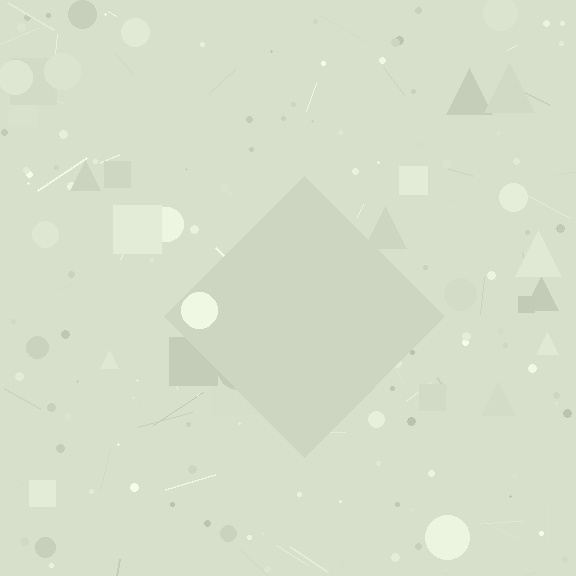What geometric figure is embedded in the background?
A diamond is embedded in the background.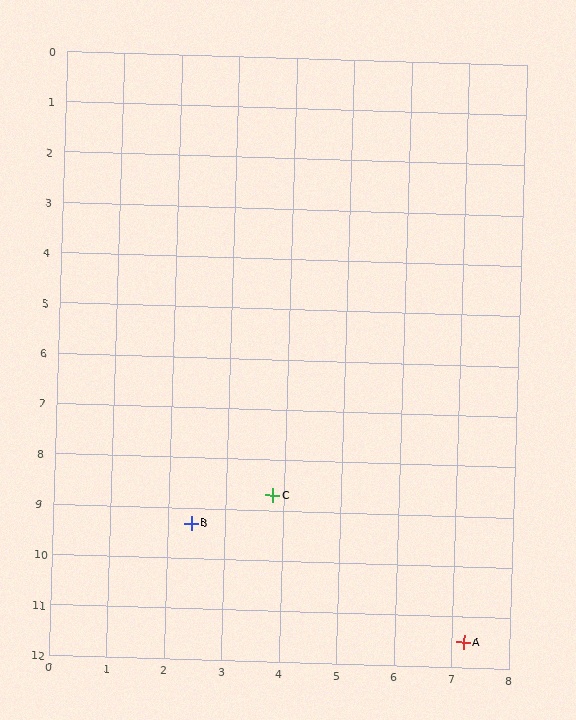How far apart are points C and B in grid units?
Points C and B are about 1.5 grid units apart.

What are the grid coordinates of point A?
Point A is at approximately (7.2, 11.5).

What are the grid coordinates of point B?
Point B is at approximately (2.4, 9.3).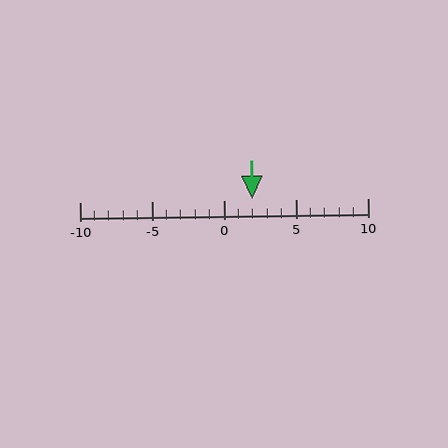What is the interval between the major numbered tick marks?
The major tick marks are spaced 5 units apart.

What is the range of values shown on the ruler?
The ruler shows values from -10 to 10.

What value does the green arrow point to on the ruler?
The green arrow points to approximately 2.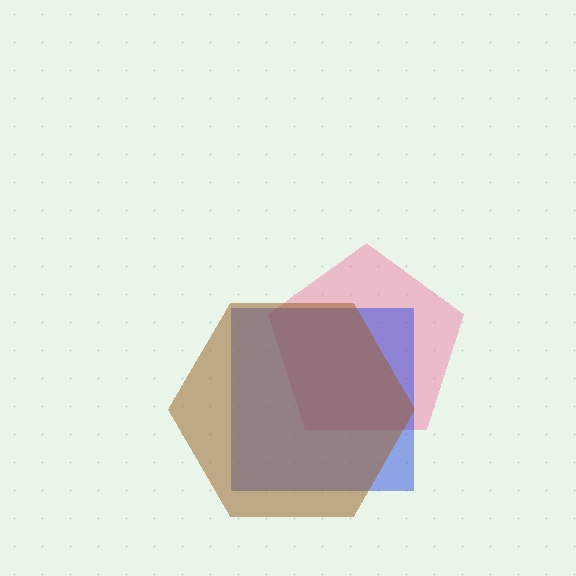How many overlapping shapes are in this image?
There are 3 overlapping shapes in the image.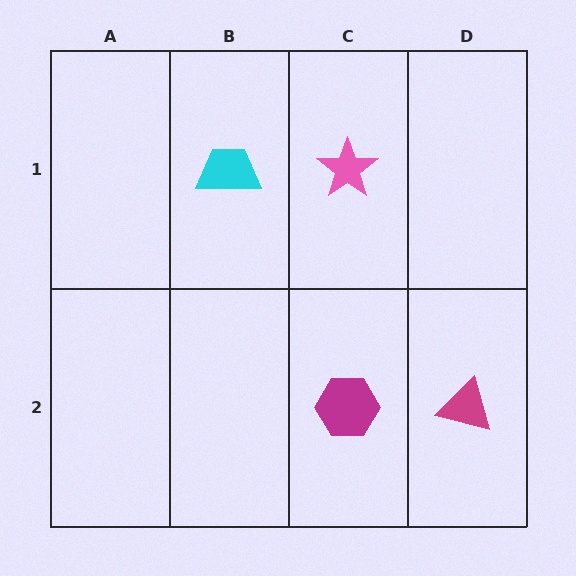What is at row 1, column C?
A pink star.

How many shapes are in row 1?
2 shapes.